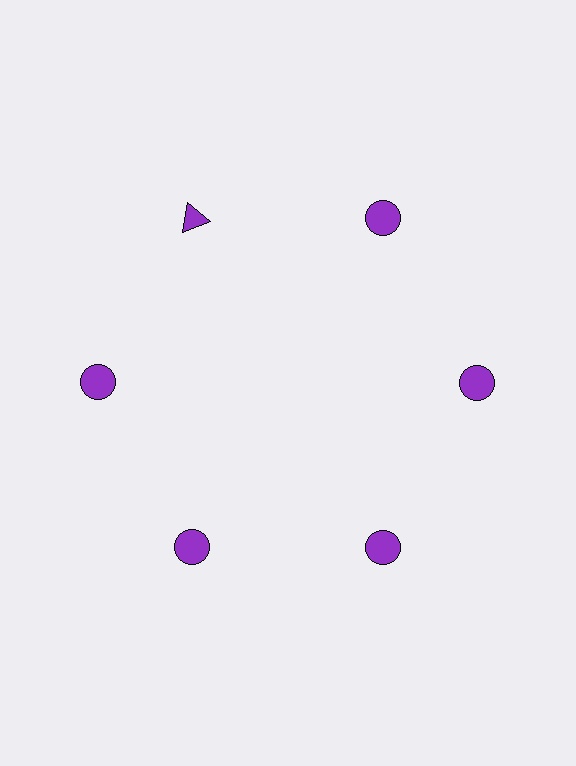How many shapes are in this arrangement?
There are 6 shapes arranged in a ring pattern.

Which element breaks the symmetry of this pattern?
The purple triangle at roughly the 11 o'clock position breaks the symmetry. All other shapes are purple circles.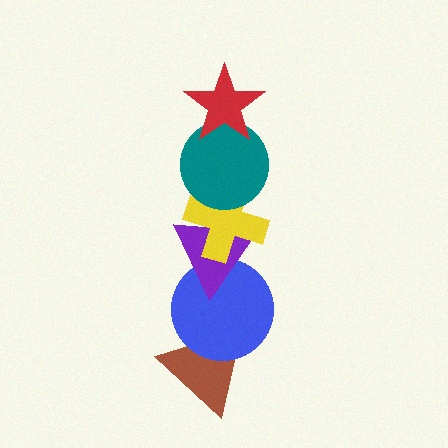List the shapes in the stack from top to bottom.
From top to bottom: the red star, the teal circle, the yellow cross, the purple triangle, the blue circle, the brown triangle.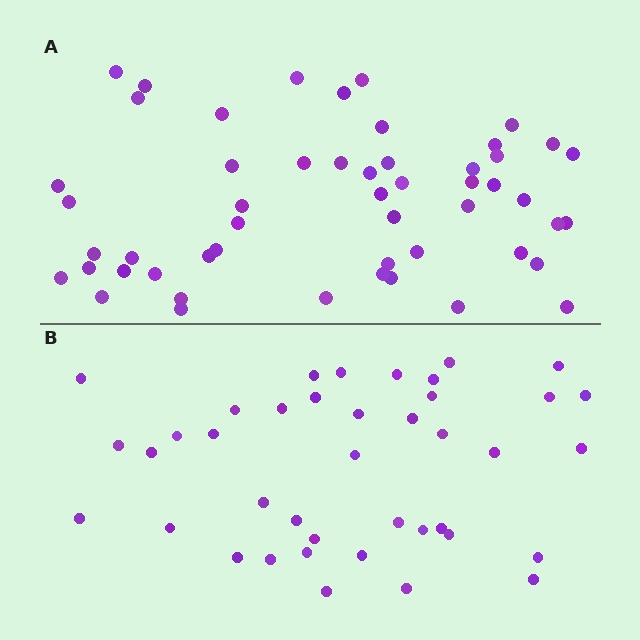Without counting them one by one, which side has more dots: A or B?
Region A (the top region) has more dots.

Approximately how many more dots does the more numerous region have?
Region A has roughly 12 or so more dots than region B.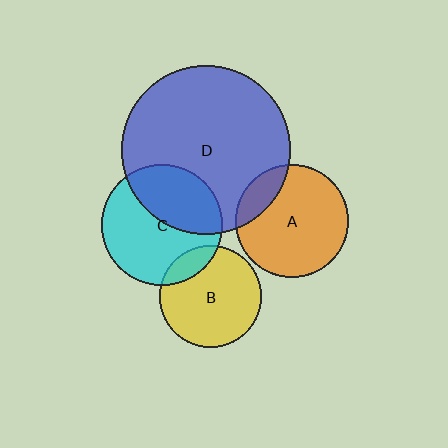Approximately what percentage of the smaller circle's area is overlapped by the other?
Approximately 15%.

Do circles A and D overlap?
Yes.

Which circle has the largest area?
Circle D (blue).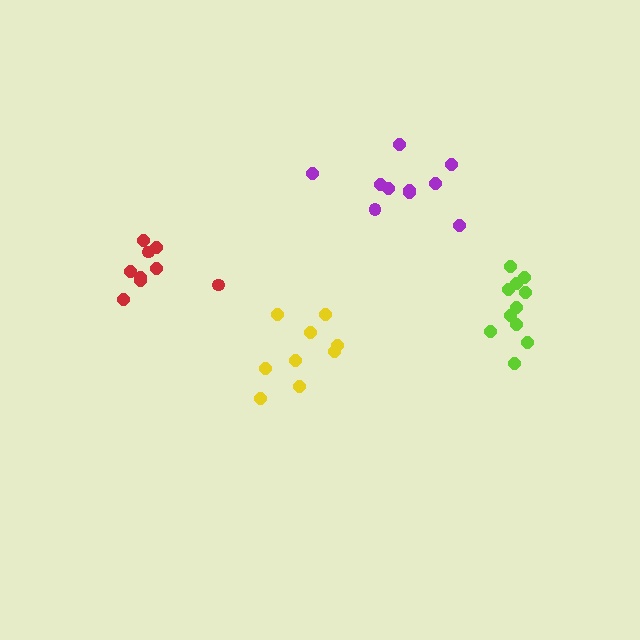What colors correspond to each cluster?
The clusters are colored: purple, red, lime, yellow.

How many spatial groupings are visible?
There are 4 spatial groupings.